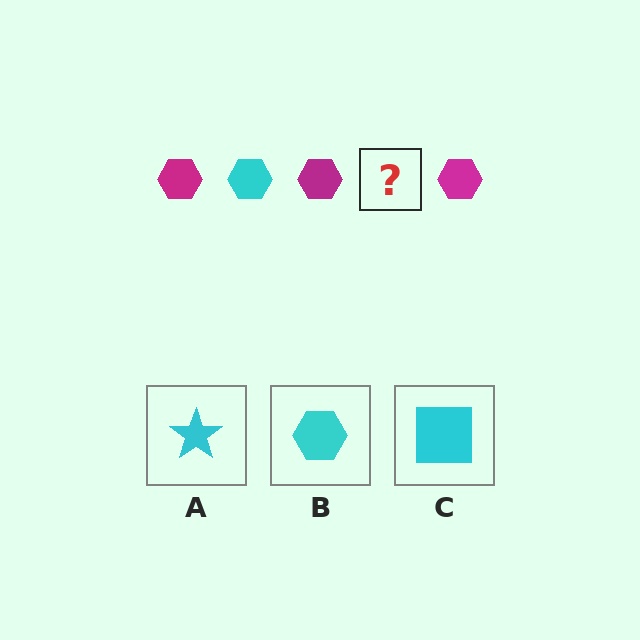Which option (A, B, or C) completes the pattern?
B.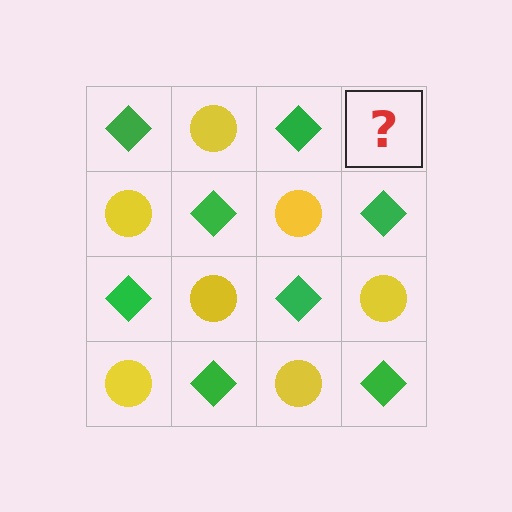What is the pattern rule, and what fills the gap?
The rule is that it alternates green diamond and yellow circle in a checkerboard pattern. The gap should be filled with a yellow circle.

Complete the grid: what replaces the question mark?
The question mark should be replaced with a yellow circle.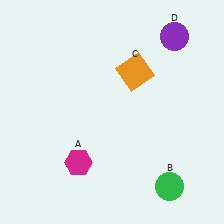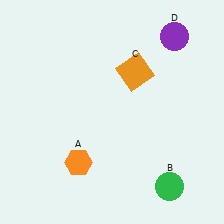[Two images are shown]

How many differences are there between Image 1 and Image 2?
There is 1 difference between the two images.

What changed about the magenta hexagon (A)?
In Image 1, A is magenta. In Image 2, it changed to orange.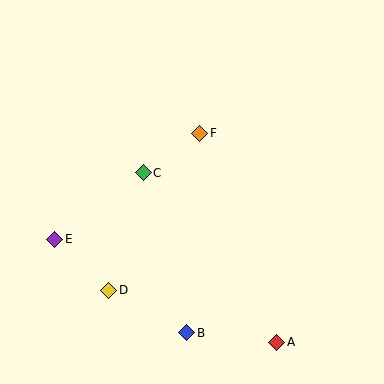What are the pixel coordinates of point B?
Point B is at (187, 333).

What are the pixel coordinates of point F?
Point F is at (200, 133).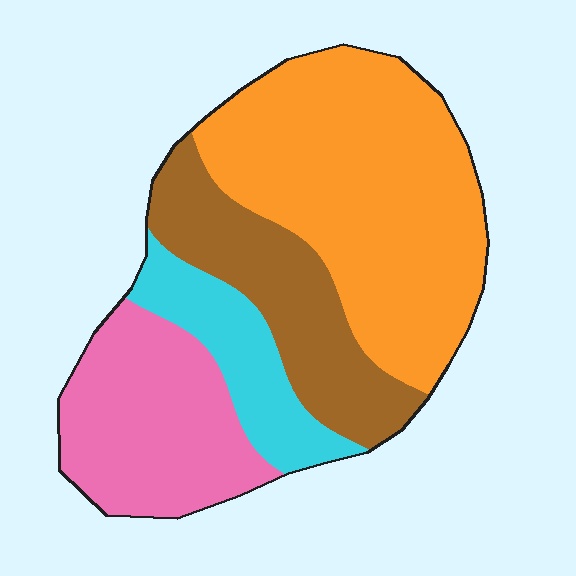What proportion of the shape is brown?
Brown covers roughly 20% of the shape.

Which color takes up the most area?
Orange, at roughly 45%.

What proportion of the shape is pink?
Pink covers roughly 25% of the shape.